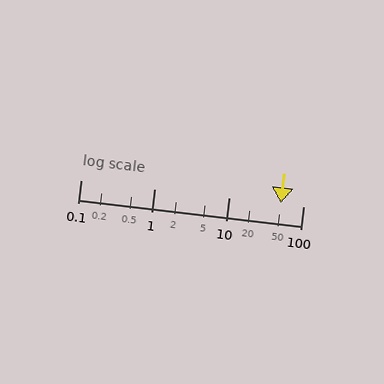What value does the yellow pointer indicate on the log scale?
The pointer indicates approximately 50.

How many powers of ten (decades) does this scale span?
The scale spans 3 decades, from 0.1 to 100.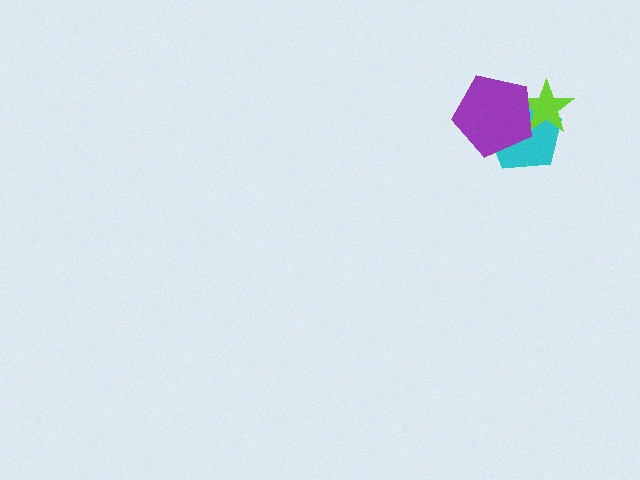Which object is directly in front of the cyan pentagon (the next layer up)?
The lime star is directly in front of the cyan pentagon.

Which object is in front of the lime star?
The purple pentagon is in front of the lime star.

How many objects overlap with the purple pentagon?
2 objects overlap with the purple pentagon.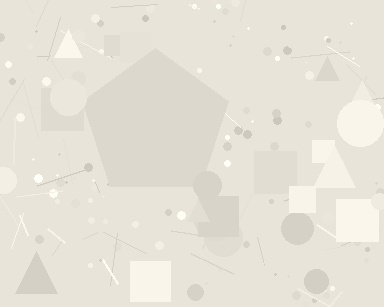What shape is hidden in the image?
A pentagon is hidden in the image.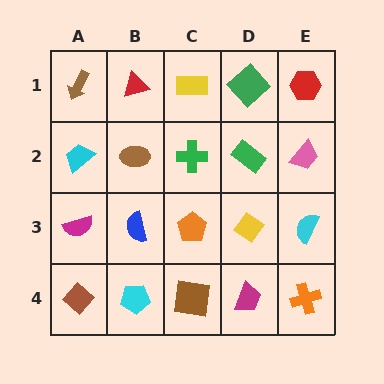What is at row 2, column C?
A green cross.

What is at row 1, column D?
A green diamond.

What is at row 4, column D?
A magenta trapezoid.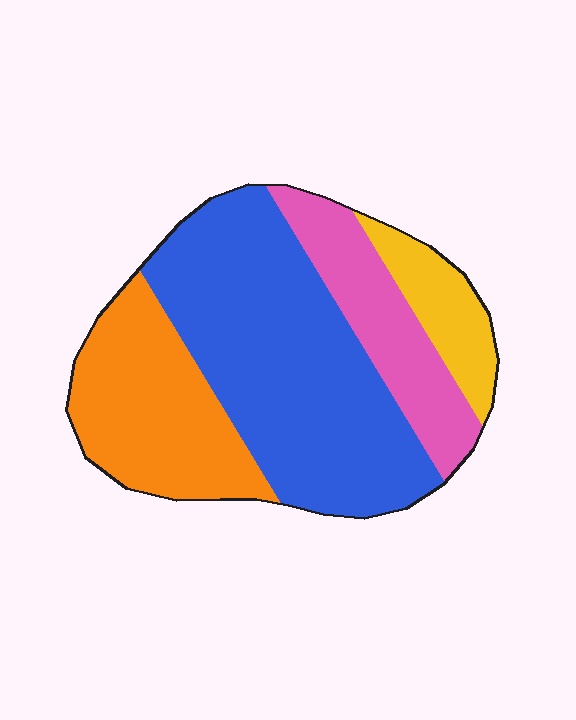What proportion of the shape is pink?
Pink takes up less than a quarter of the shape.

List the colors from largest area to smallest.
From largest to smallest: blue, orange, pink, yellow.